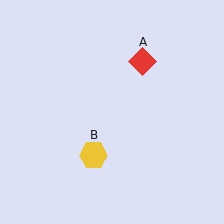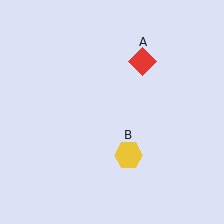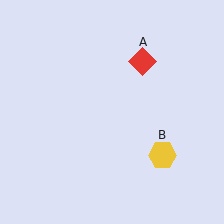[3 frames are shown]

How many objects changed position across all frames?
1 object changed position: yellow hexagon (object B).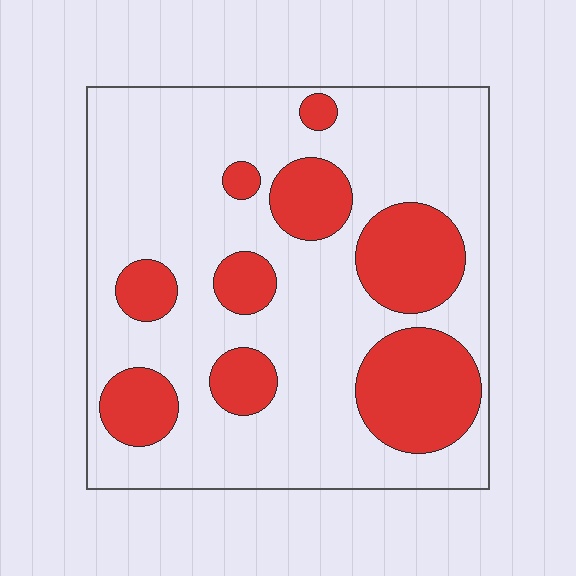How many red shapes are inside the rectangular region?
9.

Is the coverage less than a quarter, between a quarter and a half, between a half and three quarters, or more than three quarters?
Between a quarter and a half.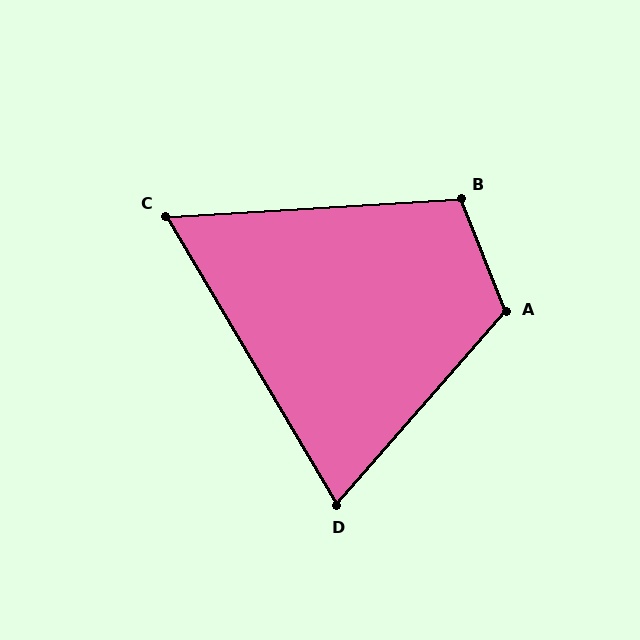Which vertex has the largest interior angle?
A, at approximately 117 degrees.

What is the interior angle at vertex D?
Approximately 72 degrees (acute).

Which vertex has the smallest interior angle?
C, at approximately 63 degrees.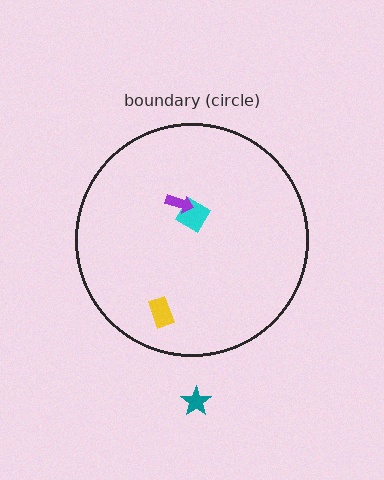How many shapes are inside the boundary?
3 inside, 1 outside.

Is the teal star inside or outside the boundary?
Outside.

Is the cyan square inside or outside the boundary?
Inside.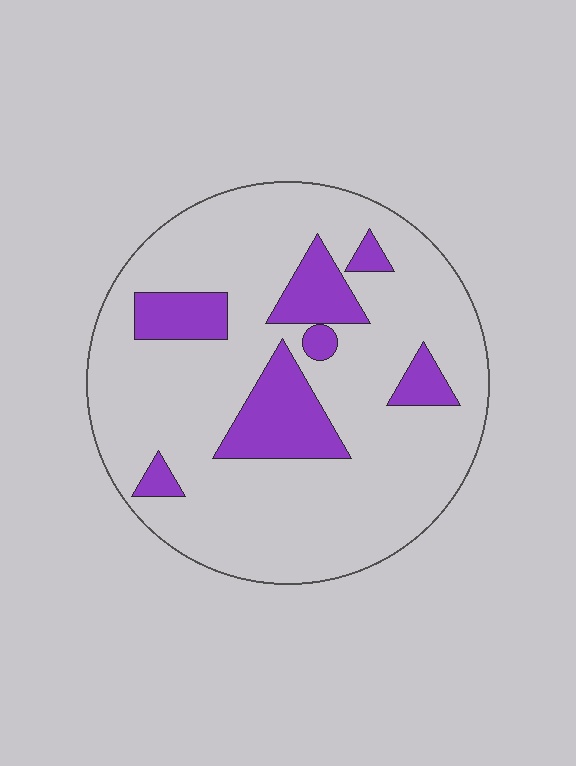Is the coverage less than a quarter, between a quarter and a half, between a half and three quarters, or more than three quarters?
Less than a quarter.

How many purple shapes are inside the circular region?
7.